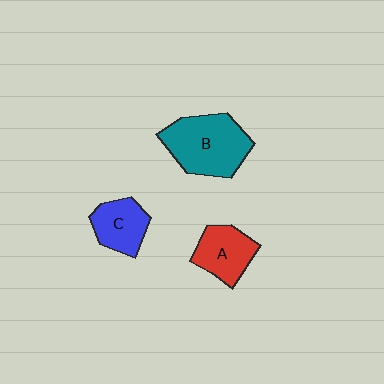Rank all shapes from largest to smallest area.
From largest to smallest: B (teal), A (red), C (blue).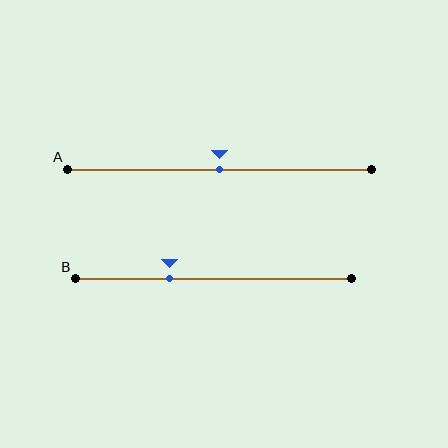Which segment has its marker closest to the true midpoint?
Segment A has its marker closest to the true midpoint.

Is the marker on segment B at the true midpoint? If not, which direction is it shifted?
No, the marker on segment B is shifted to the left by about 16% of the segment length.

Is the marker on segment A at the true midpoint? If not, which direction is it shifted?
Yes, the marker on segment A is at the true midpoint.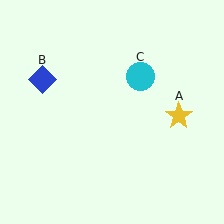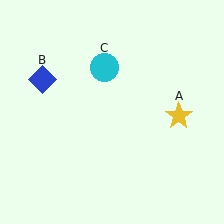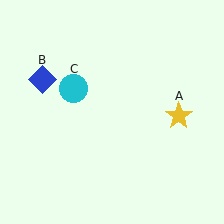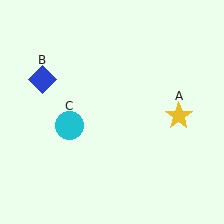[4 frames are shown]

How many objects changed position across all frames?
1 object changed position: cyan circle (object C).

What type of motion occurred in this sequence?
The cyan circle (object C) rotated counterclockwise around the center of the scene.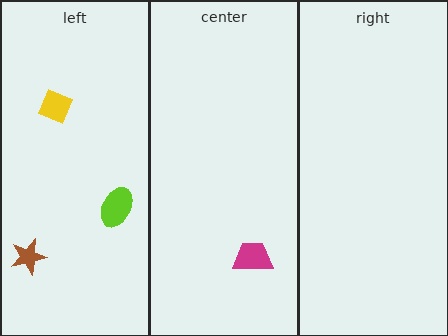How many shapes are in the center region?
1.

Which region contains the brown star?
The left region.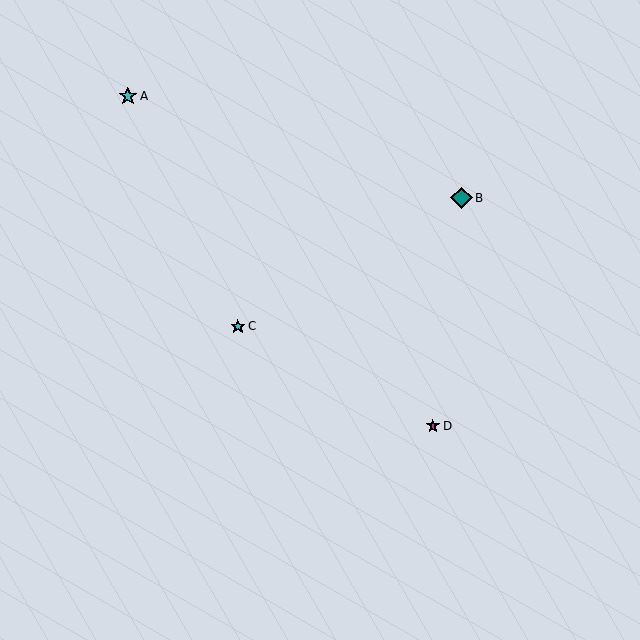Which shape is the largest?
The teal diamond (labeled B) is the largest.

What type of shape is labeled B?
Shape B is a teal diamond.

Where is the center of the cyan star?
The center of the cyan star is at (238, 326).